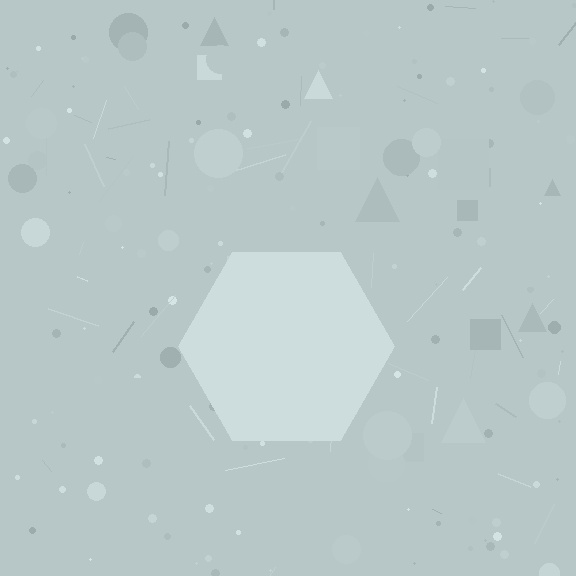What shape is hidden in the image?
A hexagon is hidden in the image.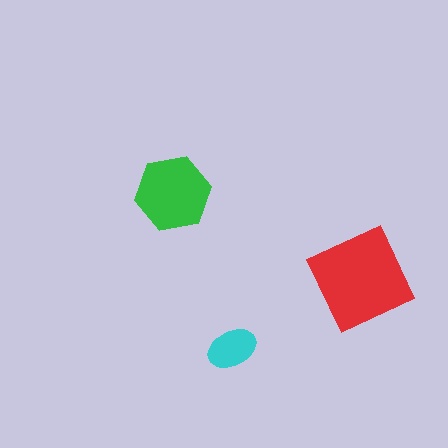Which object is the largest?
The red square.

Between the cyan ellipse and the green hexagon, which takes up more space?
The green hexagon.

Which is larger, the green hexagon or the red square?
The red square.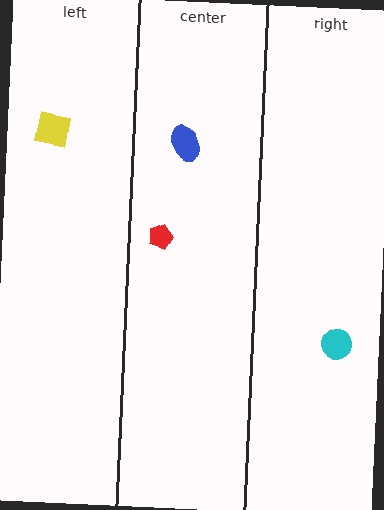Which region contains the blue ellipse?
The center region.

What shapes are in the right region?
The cyan circle.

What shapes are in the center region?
The red pentagon, the blue ellipse.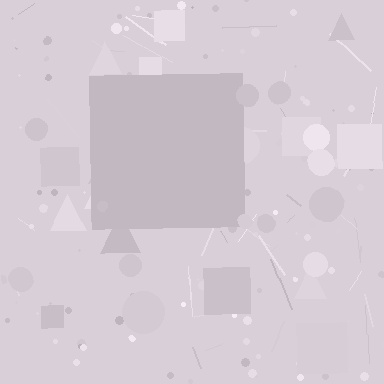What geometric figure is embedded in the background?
A square is embedded in the background.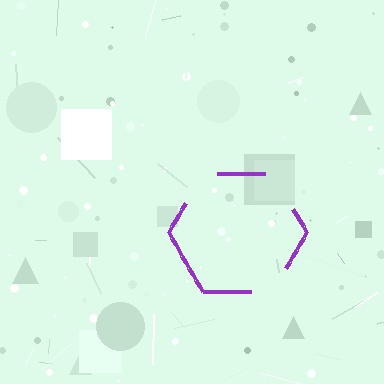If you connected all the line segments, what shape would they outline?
They would outline a hexagon.